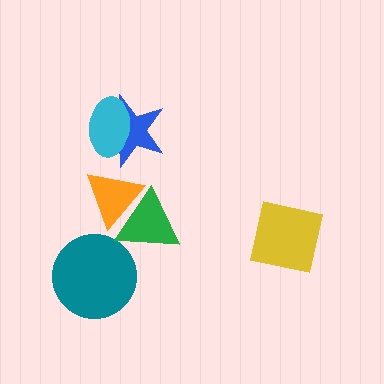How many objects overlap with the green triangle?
1 object overlaps with the green triangle.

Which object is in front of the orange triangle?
The green triangle is in front of the orange triangle.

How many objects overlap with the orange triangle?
1 object overlaps with the orange triangle.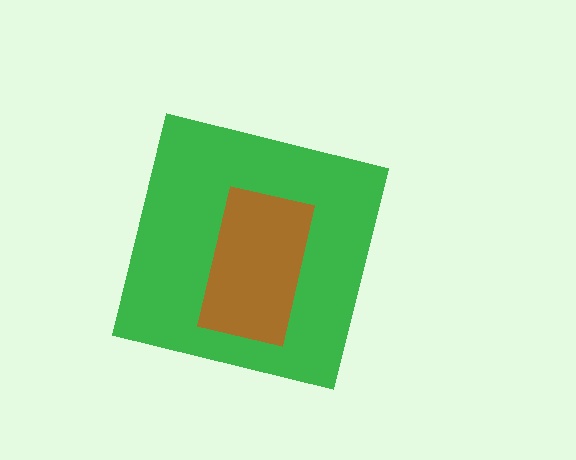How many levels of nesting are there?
2.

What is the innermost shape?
The brown rectangle.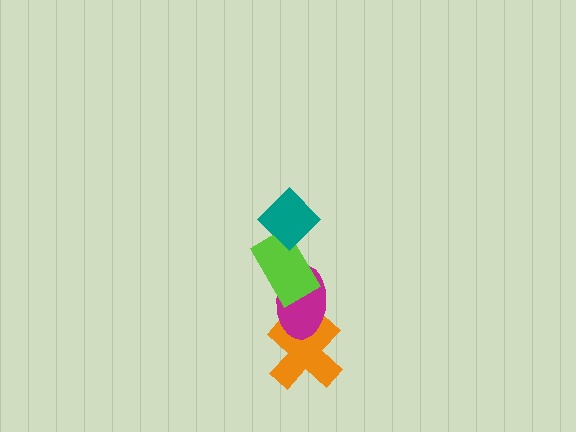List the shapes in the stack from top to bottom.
From top to bottom: the teal diamond, the lime rectangle, the magenta ellipse, the orange cross.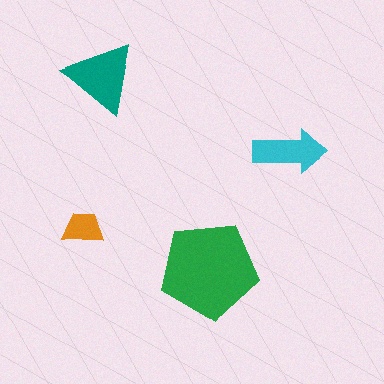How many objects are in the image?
There are 4 objects in the image.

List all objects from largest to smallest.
The green pentagon, the teal triangle, the cyan arrow, the orange trapezoid.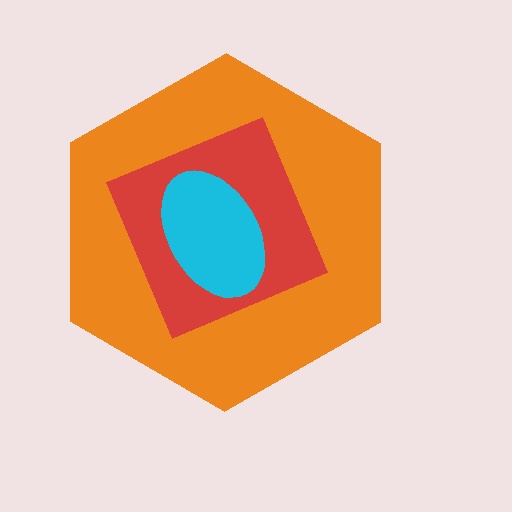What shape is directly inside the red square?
The cyan ellipse.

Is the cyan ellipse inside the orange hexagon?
Yes.